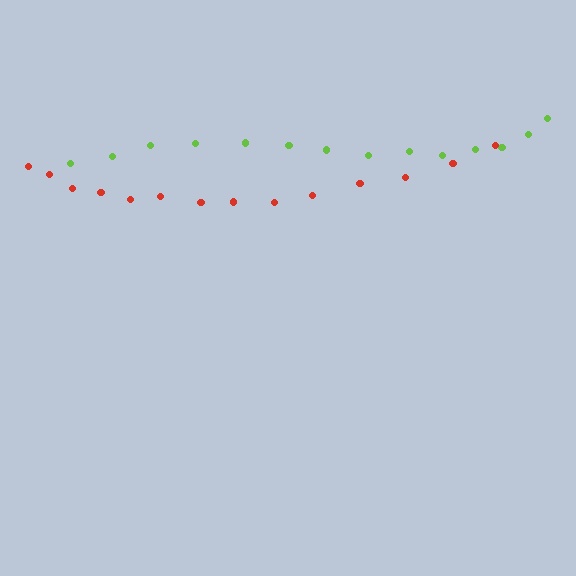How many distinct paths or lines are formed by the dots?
There are 2 distinct paths.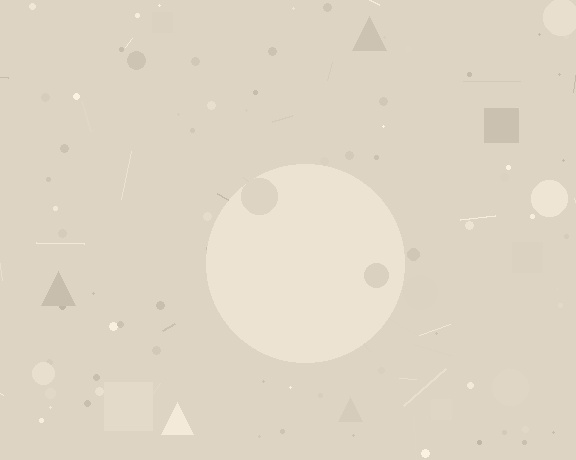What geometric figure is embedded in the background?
A circle is embedded in the background.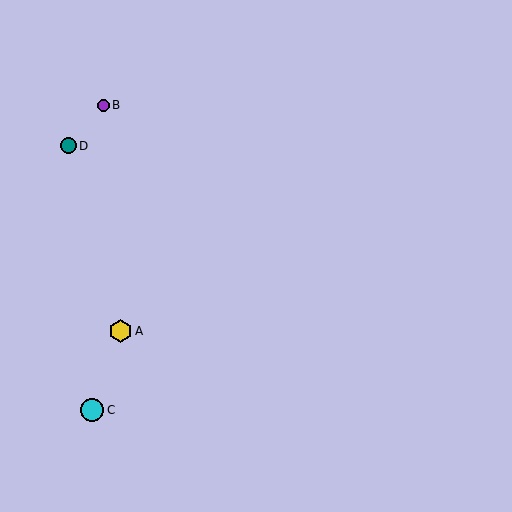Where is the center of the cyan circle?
The center of the cyan circle is at (92, 410).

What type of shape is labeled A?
Shape A is a yellow hexagon.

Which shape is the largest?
The cyan circle (labeled C) is the largest.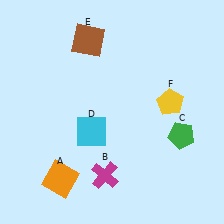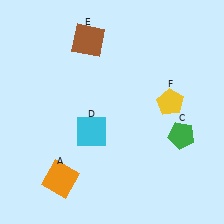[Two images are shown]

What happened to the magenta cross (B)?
The magenta cross (B) was removed in Image 2. It was in the bottom-left area of Image 1.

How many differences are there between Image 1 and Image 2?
There is 1 difference between the two images.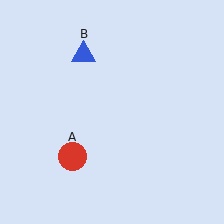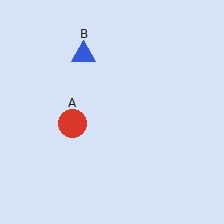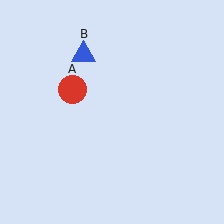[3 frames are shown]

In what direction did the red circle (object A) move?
The red circle (object A) moved up.